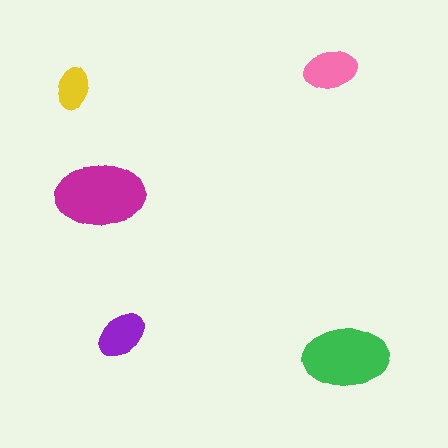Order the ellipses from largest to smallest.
the magenta one, the green one, the pink one, the purple one, the yellow one.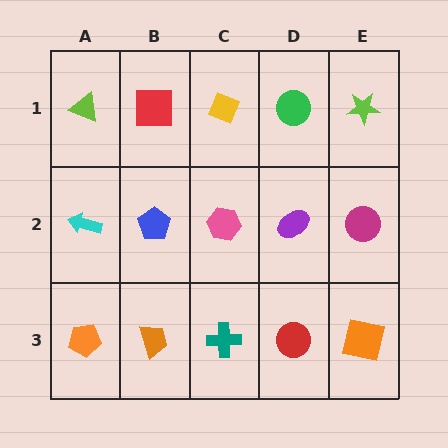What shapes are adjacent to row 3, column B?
A blue pentagon (row 2, column B), an orange pentagon (row 3, column A), a teal cross (row 3, column C).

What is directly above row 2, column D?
A green circle.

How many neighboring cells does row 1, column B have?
3.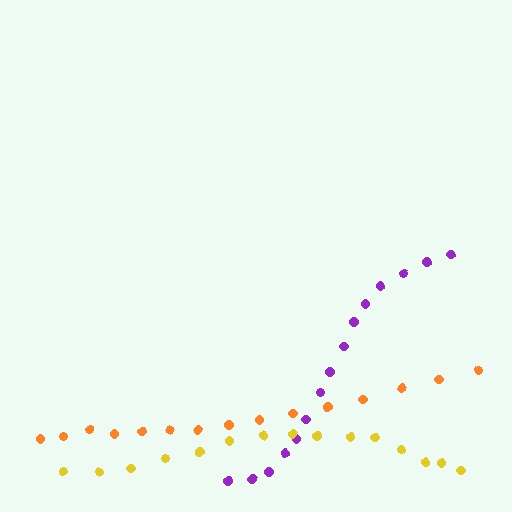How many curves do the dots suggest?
There are 3 distinct paths.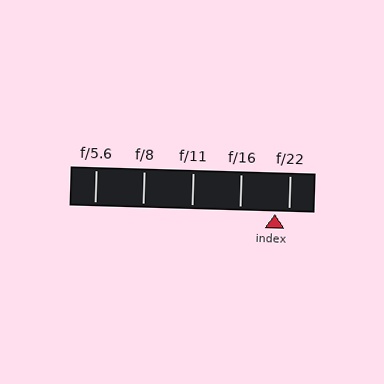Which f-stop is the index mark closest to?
The index mark is closest to f/22.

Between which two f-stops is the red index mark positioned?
The index mark is between f/16 and f/22.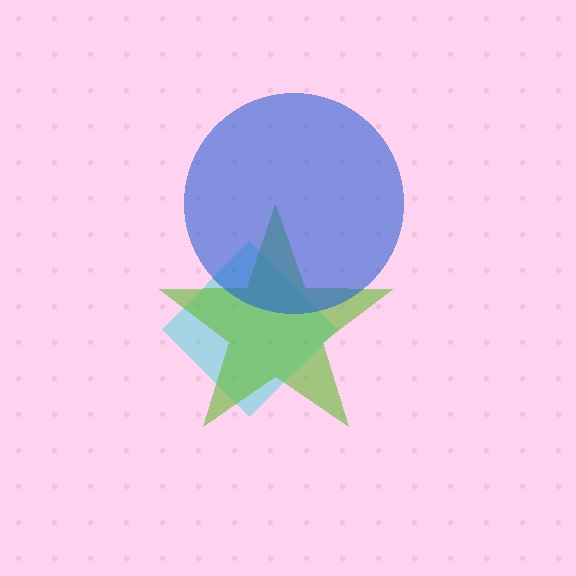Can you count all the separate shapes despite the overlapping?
Yes, there are 3 separate shapes.